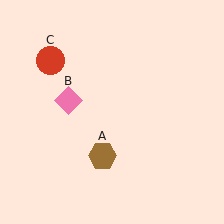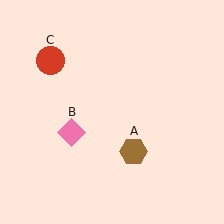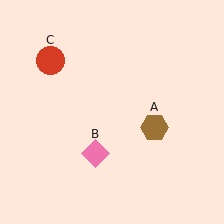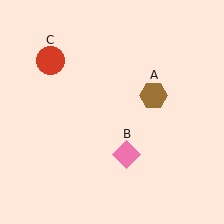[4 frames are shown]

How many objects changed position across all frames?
2 objects changed position: brown hexagon (object A), pink diamond (object B).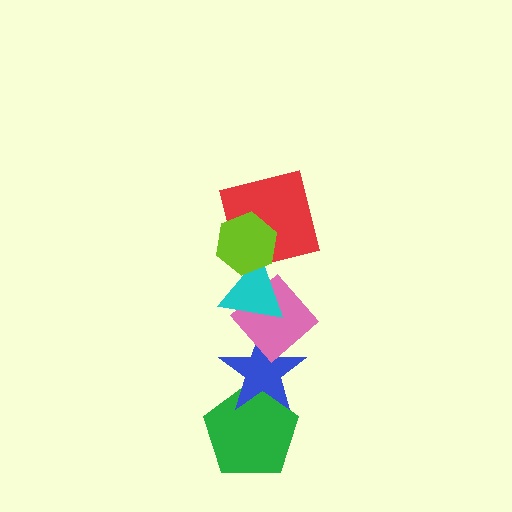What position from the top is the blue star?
The blue star is 5th from the top.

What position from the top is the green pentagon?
The green pentagon is 6th from the top.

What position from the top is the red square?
The red square is 2nd from the top.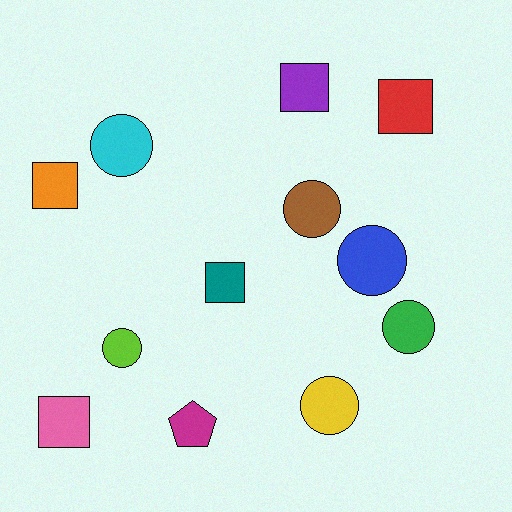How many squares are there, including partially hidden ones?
There are 5 squares.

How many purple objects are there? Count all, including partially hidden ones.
There is 1 purple object.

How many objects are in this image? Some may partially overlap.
There are 12 objects.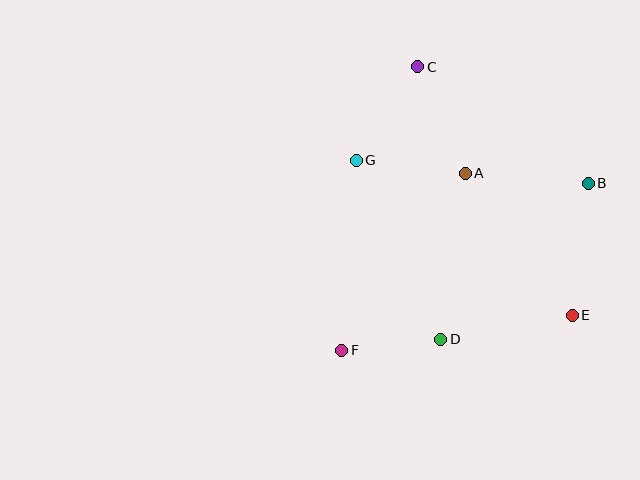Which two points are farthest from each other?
Points B and F are farthest from each other.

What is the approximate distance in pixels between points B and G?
The distance between B and G is approximately 233 pixels.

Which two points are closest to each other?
Points D and F are closest to each other.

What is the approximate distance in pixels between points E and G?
The distance between E and G is approximately 266 pixels.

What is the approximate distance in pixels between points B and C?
The distance between B and C is approximately 207 pixels.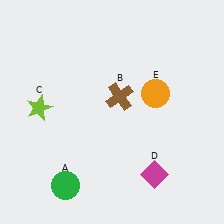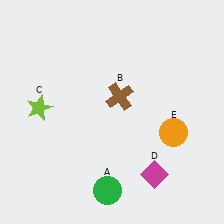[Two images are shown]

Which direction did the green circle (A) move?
The green circle (A) moved right.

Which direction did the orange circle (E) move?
The orange circle (E) moved down.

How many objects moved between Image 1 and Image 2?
2 objects moved between the two images.